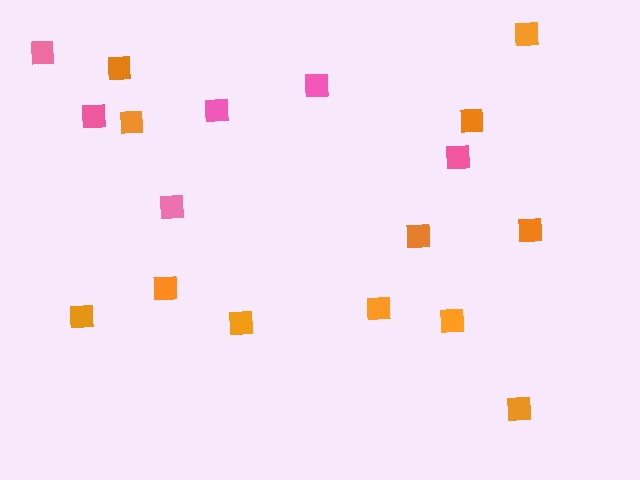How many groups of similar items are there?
There are 2 groups: one group of pink squares (6) and one group of orange squares (12).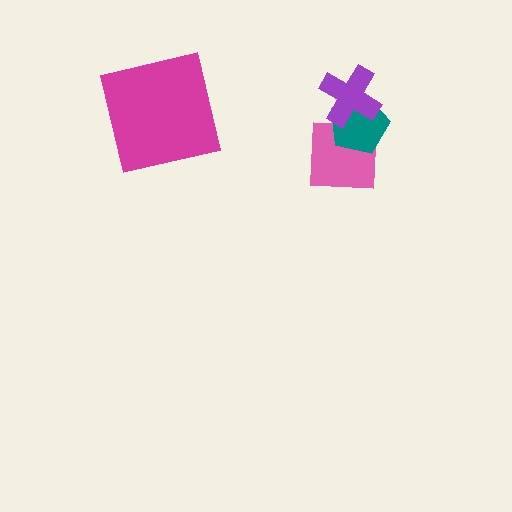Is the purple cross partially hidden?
No, no other shape covers it.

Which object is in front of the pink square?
The teal pentagon is in front of the pink square.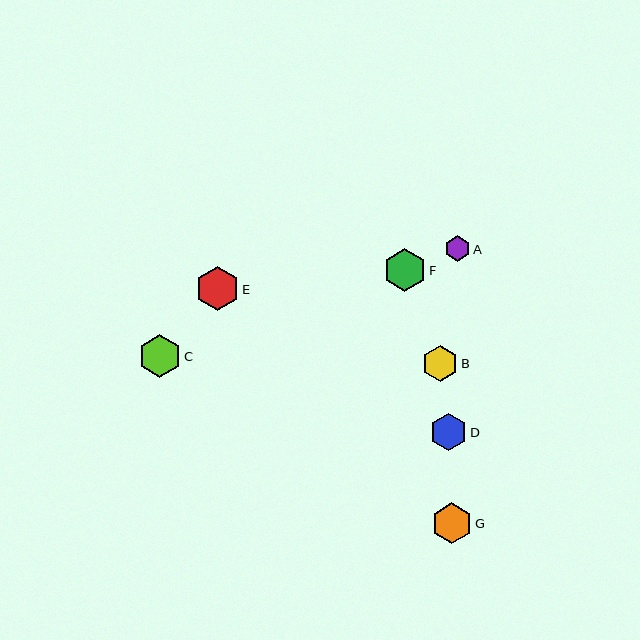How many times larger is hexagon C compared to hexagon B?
Hexagon C is approximately 1.2 times the size of hexagon B.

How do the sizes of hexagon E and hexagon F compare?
Hexagon E and hexagon F are approximately the same size.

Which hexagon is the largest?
Hexagon E is the largest with a size of approximately 44 pixels.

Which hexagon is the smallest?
Hexagon A is the smallest with a size of approximately 25 pixels.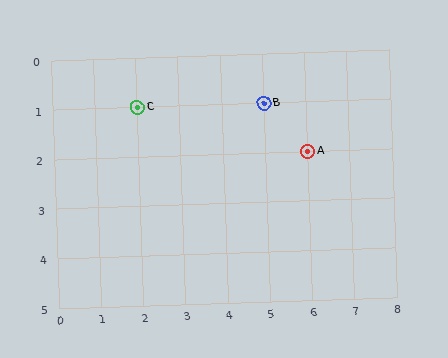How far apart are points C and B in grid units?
Points C and B are 3 columns apart.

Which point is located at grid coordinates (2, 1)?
Point C is at (2, 1).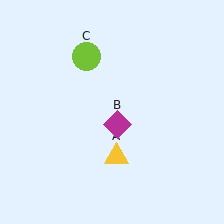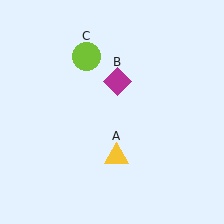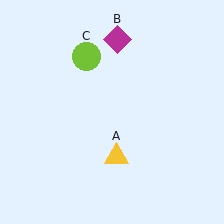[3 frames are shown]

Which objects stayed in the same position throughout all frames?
Yellow triangle (object A) and lime circle (object C) remained stationary.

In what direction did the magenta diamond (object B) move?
The magenta diamond (object B) moved up.